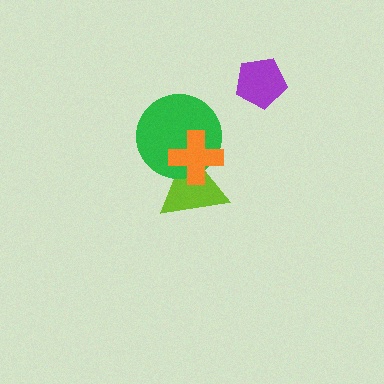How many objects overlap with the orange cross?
2 objects overlap with the orange cross.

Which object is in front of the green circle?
The orange cross is in front of the green circle.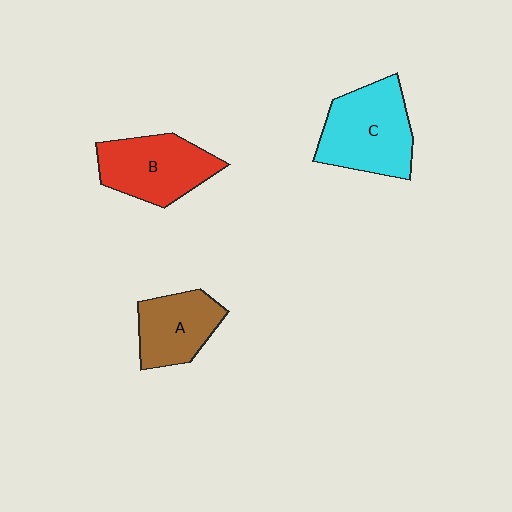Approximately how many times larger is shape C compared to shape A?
Approximately 1.4 times.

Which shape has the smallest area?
Shape A (brown).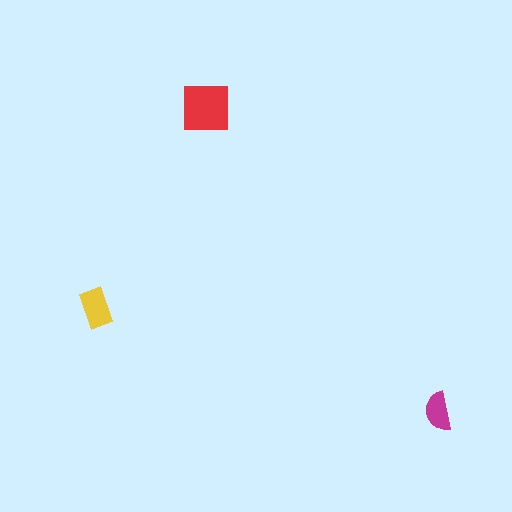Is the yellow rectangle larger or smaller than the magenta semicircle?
Larger.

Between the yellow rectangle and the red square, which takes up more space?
The red square.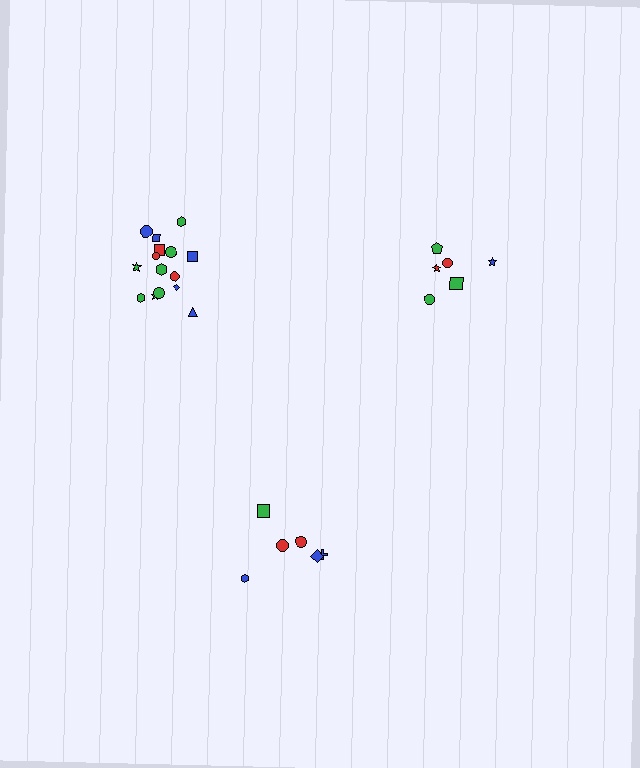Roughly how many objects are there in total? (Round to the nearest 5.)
Roughly 25 objects in total.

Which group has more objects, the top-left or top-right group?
The top-left group.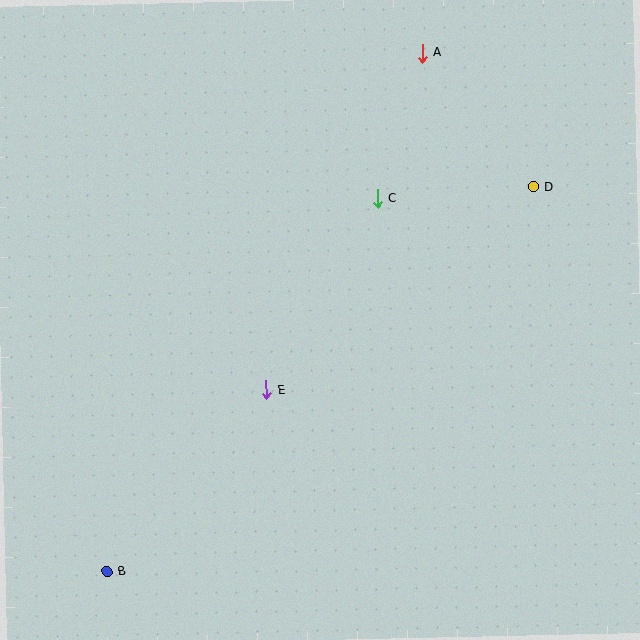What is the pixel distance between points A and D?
The distance between A and D is 174 pixels.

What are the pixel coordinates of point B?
Point B is at (107, 572).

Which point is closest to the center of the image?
Point E at (266, 390) is closest to the center.